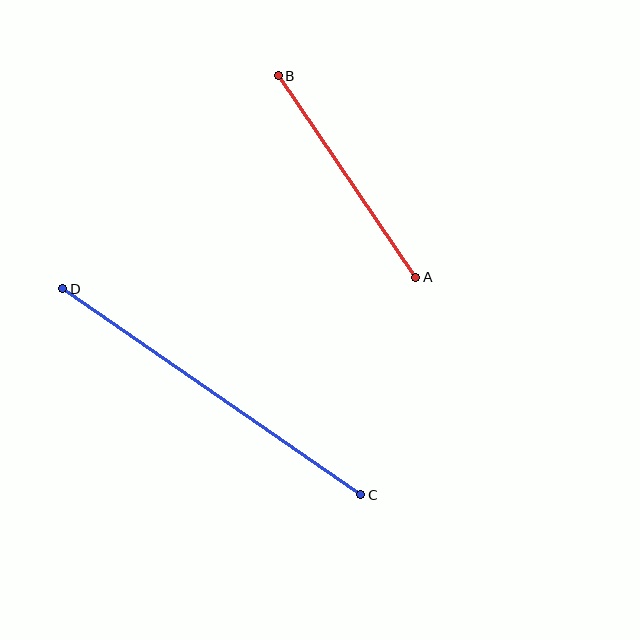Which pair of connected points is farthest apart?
Points C and D are farthest apart.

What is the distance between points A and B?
The distance is approximately 244 pixels.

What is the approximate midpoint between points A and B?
The midpoint is at approximately (347, 177) pixels.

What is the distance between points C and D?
The distance is approximately 362 pixels.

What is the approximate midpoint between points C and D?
The midpoint is at approximately (212, 392) pixels.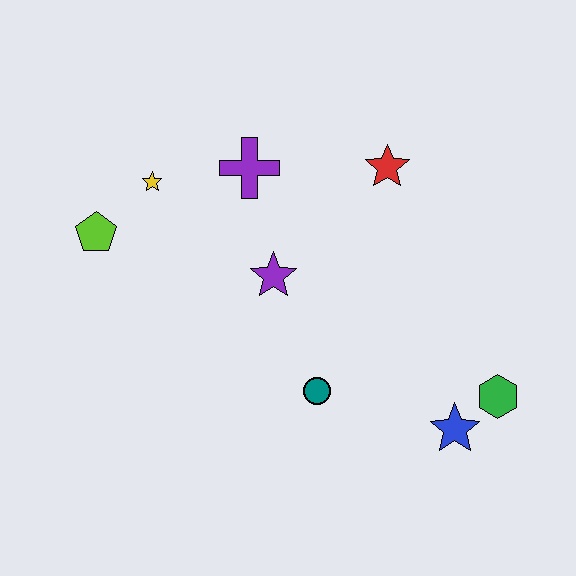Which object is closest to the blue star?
The green hexagon is closest to the blue star.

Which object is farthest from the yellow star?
The green hexagon is farthest from the yellow star.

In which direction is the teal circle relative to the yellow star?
The teal circle is below the yellow star.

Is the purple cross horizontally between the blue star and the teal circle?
No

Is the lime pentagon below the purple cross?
Yes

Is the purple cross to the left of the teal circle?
Yes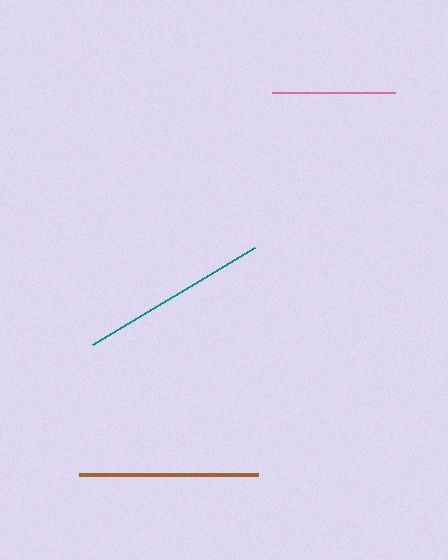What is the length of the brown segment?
The brown segment is approximately 179 pixels long.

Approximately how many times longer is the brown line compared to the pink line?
The brown line is approximately 1.5 times the length of the pink line.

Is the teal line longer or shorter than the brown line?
The teal line is longer than the brown line.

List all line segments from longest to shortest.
From longest to shortest: teal, brown, pink.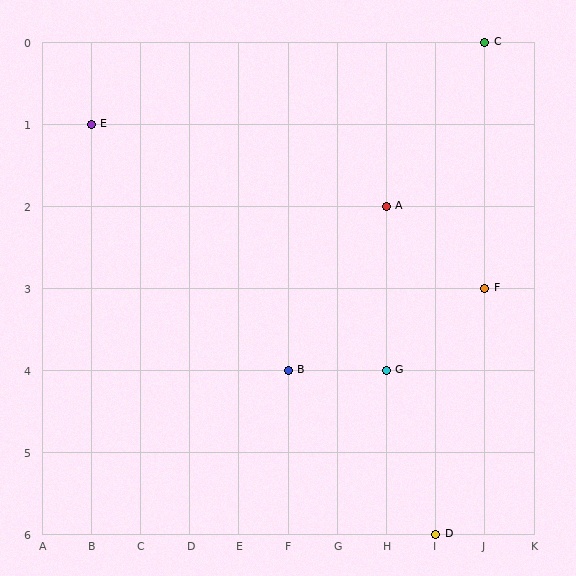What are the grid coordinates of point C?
Point C is at grid coordinates (J, 0).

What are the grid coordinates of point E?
Point E is at grid coordinates (B, 1).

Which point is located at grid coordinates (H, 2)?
Point A is at (H, 2).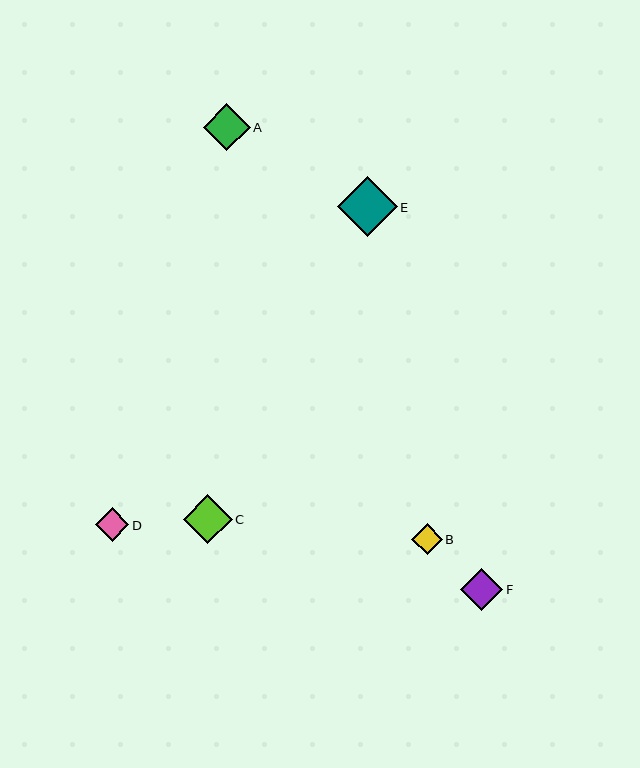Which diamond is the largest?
Diamond E is the largest with a size of approximately 60 pixels.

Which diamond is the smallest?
Diamond B is the smallest with a size of approximately 31 pixels.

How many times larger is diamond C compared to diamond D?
Diamond C is approximately 1.5 times the size of diamond D.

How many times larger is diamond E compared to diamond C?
Diamond E is approximately 1.2 times the size of diamond C.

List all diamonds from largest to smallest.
From largest to smallest: E, C, A, F, D, B.